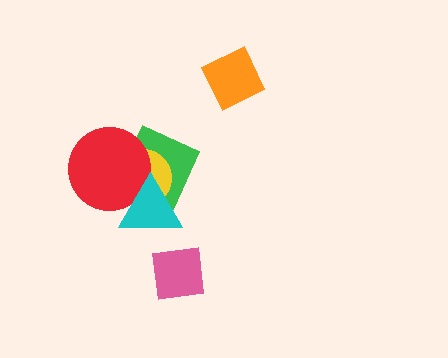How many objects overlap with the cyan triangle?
3 objects overlap with the cyan triangle.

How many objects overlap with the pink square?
0 objects overlap with the pink square.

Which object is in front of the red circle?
The cyan triangle is in front of the red circle.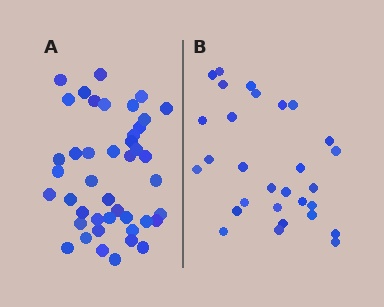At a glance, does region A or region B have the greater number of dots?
Region A (the left region) has more dots.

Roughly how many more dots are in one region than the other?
Region A has approximately 15 more dots than region B.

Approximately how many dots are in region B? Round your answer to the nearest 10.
About 30 dots. (The exact count is 29, which rounds to 30.)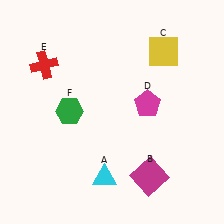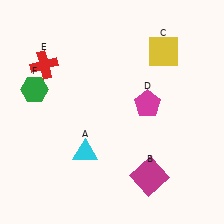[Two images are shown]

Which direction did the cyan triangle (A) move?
The cyan triangle (A) moved up.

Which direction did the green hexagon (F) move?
The green hexagon (F) moved left.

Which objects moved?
The objects that moved are: the cyan triangle (A), the green hexagon (F).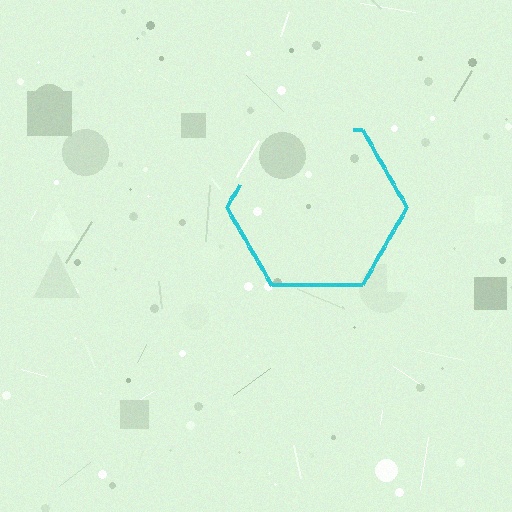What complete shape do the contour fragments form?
The contour fragments form a hexagon.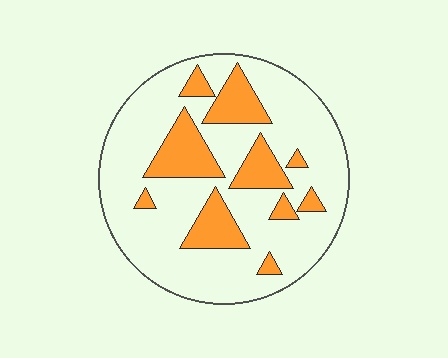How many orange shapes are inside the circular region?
10.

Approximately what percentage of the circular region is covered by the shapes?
Approximately 25%.